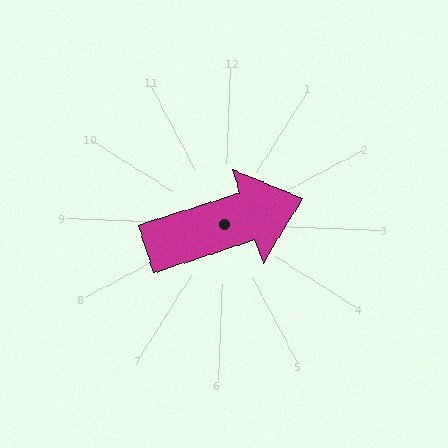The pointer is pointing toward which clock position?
Roughly 2 o'clock.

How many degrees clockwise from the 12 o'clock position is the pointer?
Approximately 70 degrees.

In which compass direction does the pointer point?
East.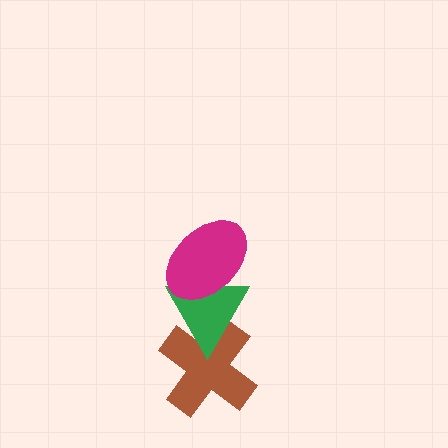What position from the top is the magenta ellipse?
The magenta ellipse is 1st from the top.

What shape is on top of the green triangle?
The magenta ellipse is on top of the green triangle.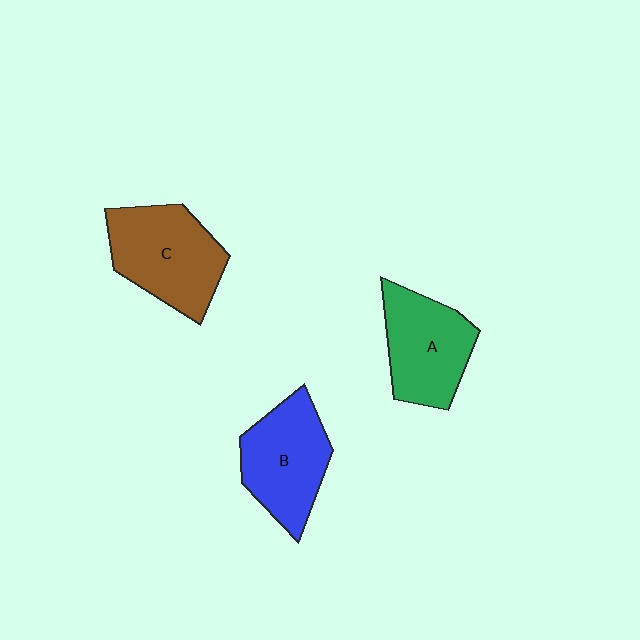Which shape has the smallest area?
Shape A (green).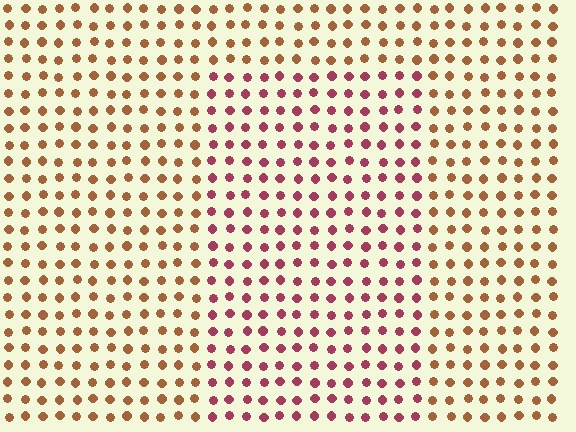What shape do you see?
I see a rectangle.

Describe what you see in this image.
The image is filled with small brown elements in a uniform arrangement. A rectangle-shaped region is visible where the elements are tinted to a slightly different hue, forming a subtle color boundary.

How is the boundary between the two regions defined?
The boundary is defined purely by a slight shift in hue (about 43 degrees). Spacing, size, and orientation are identical on both sides.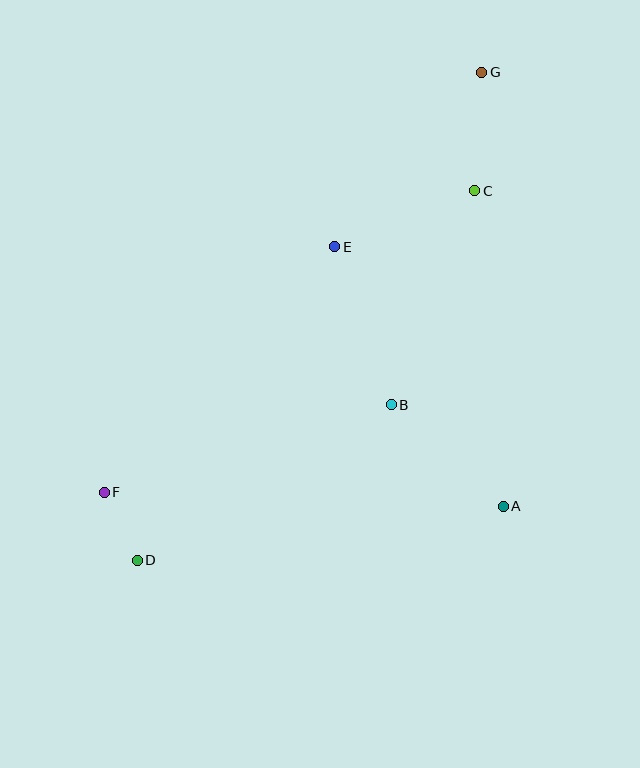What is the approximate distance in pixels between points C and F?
The distance between C and F is approximately 477 pixels.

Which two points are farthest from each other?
Points D and G are farthest from each other.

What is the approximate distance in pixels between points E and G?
The distance between E and G is approximately 228 pixels.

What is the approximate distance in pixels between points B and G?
The distance between B and G is approximately 345 pixels.